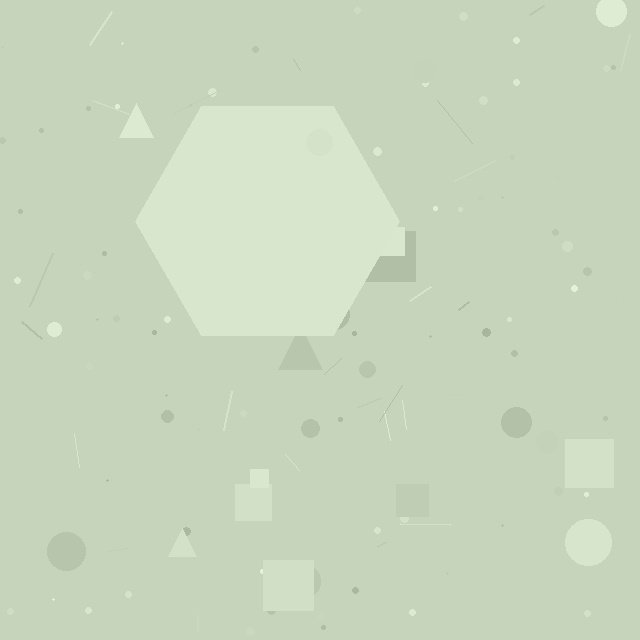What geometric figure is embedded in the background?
A hexagon is embedded in the background.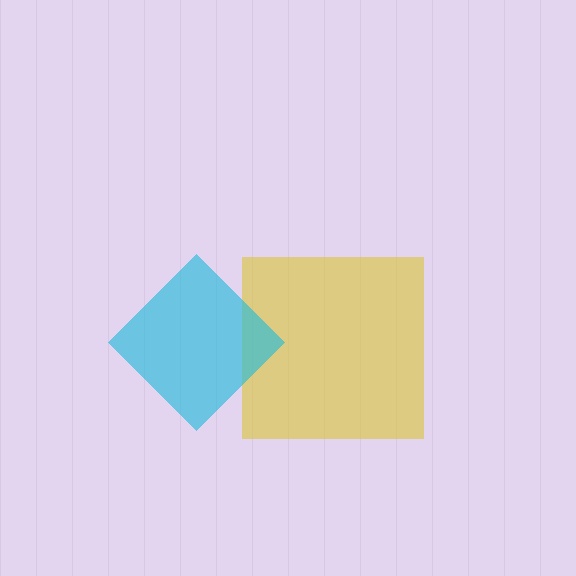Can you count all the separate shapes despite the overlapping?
Yes, there are 2 separate shapes.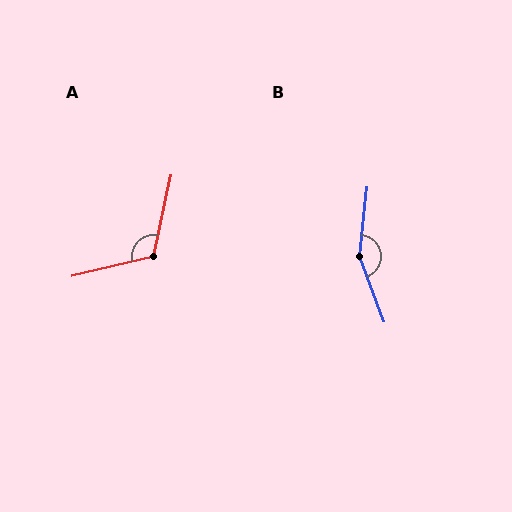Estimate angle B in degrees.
Approximately 154 degrees.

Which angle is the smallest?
A, at approximately 116 degrees.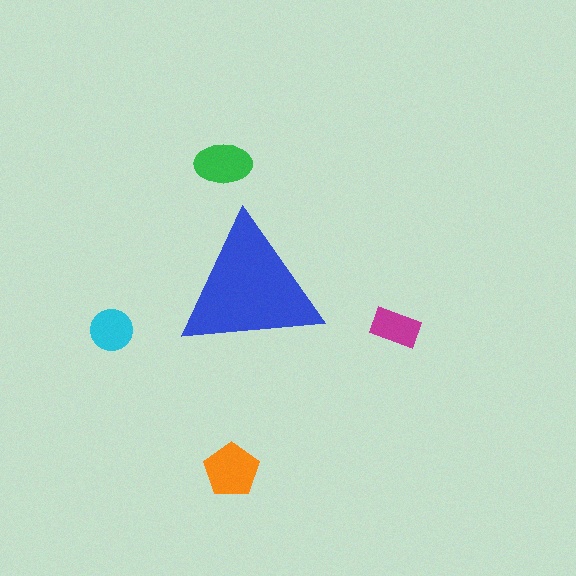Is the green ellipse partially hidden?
No, the green ellipse is fully visible.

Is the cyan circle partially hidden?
No, the cyan circle is fully visible.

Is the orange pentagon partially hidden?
No, the orange pentagon is fully visible.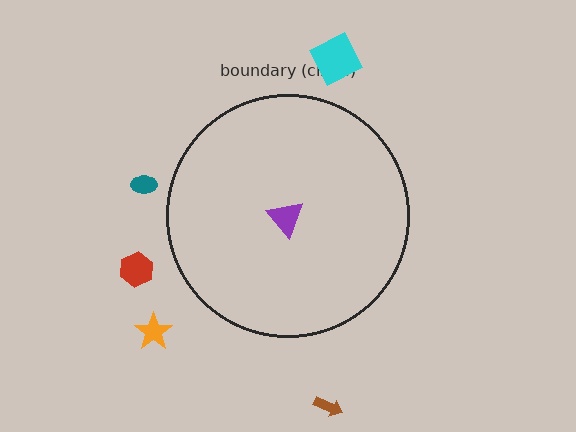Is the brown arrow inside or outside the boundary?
Outside.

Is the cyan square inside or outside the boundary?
Outside.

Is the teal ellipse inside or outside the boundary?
Outside.